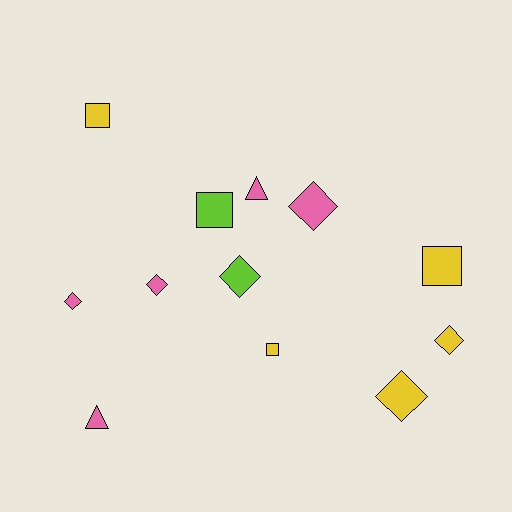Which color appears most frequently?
Yellow, with 5 objects.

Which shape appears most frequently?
Diamond, with 6 objects.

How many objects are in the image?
There are 12 objects.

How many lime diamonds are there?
There is 1 lime diamond.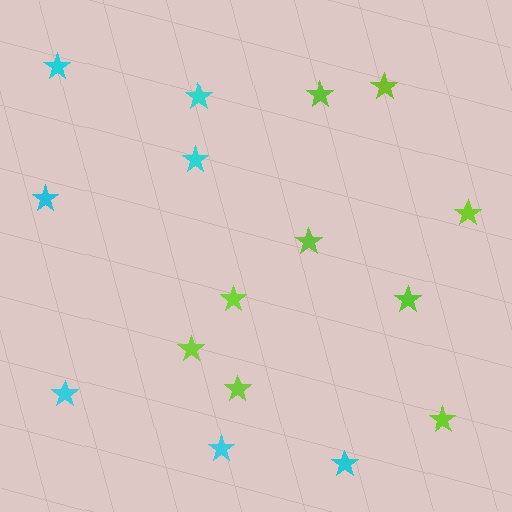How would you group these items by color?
There are 2 groups: one group of lime stars (9) and one group of cyan stars (7).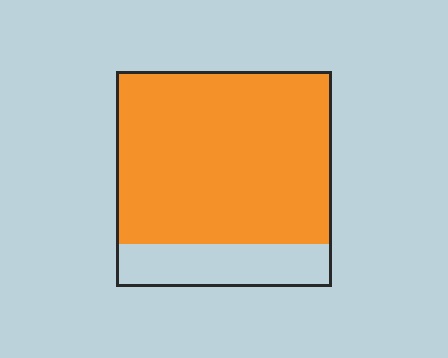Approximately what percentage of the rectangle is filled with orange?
Approximately 80%.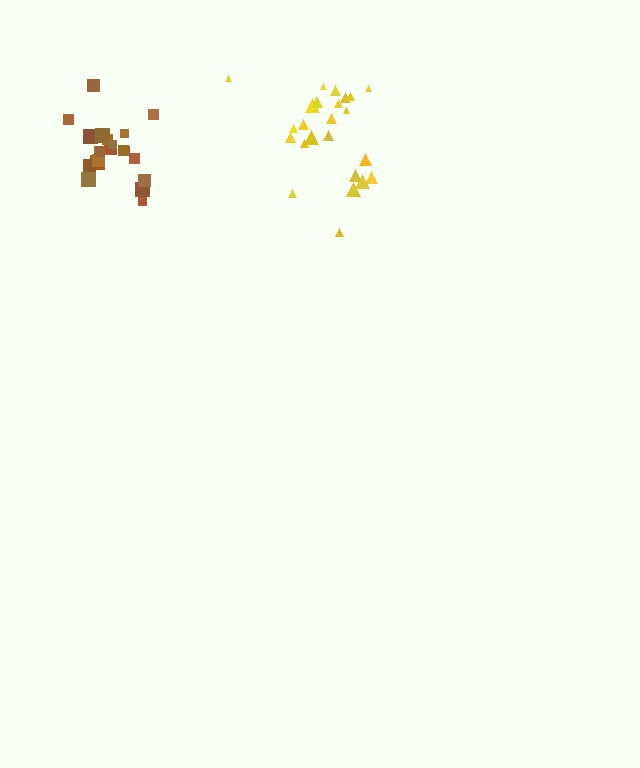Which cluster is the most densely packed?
Brown.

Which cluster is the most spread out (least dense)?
Yellow.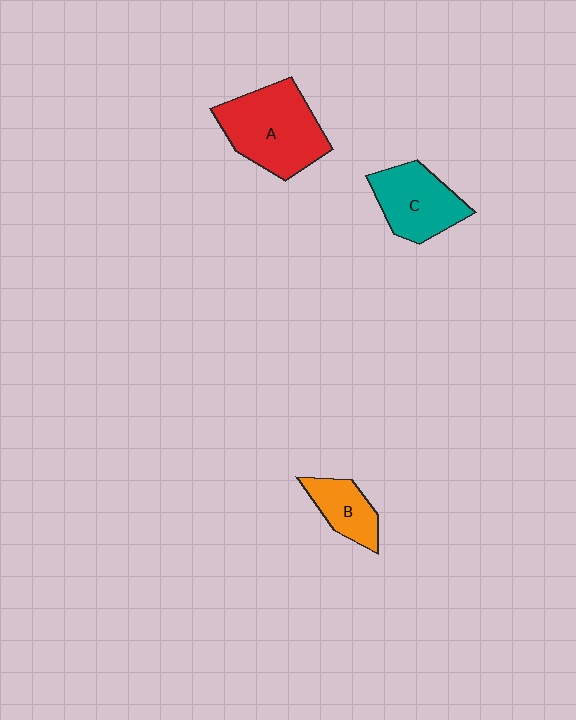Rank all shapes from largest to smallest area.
From largest to smallest: A (red), C (teal), B (orange).